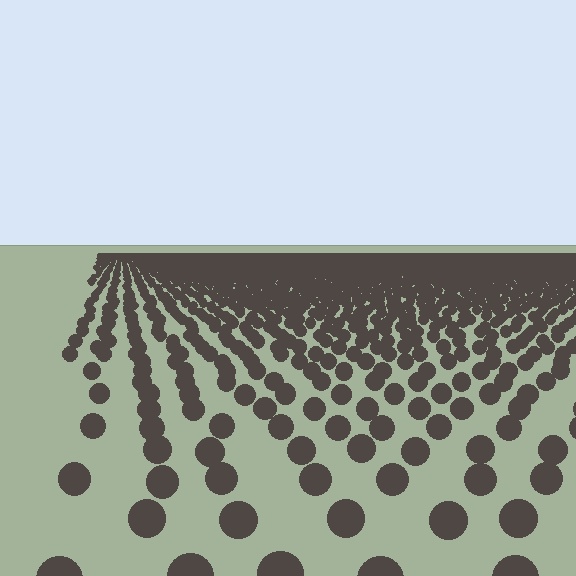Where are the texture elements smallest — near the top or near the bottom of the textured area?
Near the top.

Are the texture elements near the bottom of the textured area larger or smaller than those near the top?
Larger. Near the bottom, elements are closer to the viewer and appear at a bigger on-screen size.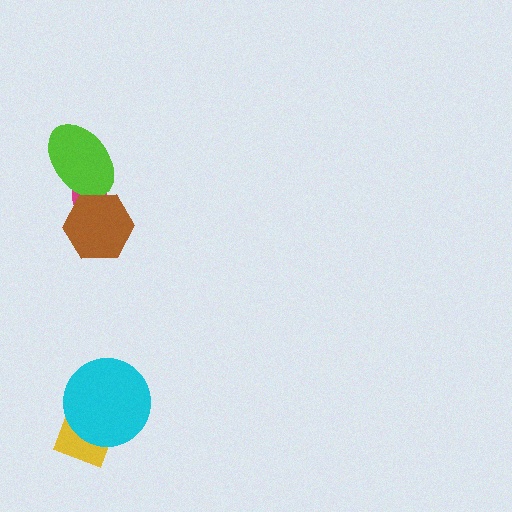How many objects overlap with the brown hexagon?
2 objects overlap with the brown hexagon.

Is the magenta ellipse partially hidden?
Yes, it is partially covered by another shape.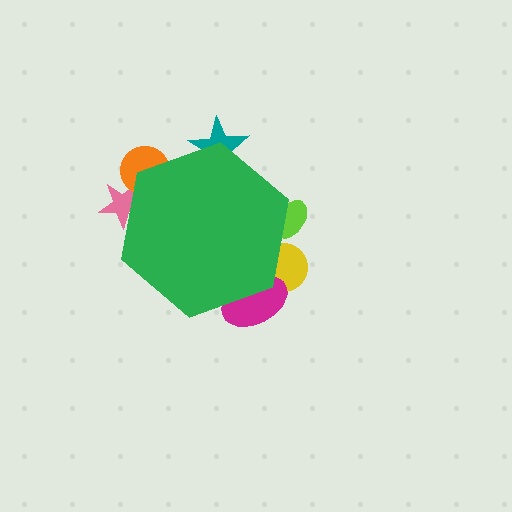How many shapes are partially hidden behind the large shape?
6 shapes are partially hidden.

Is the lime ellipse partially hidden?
Yes, the lime ellipse is partially hidden behind the green hexagon.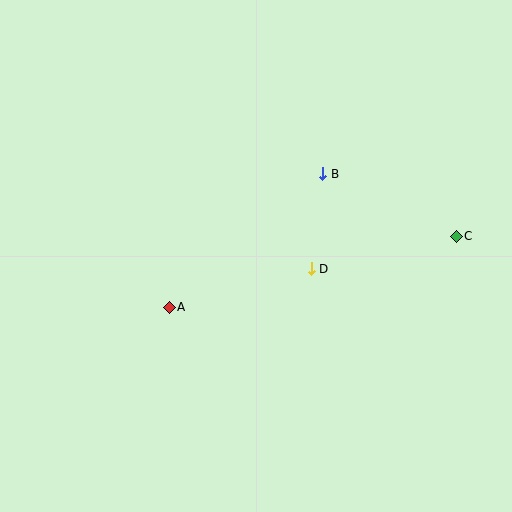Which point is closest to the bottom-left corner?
Point A is closest to the bottom-left corner.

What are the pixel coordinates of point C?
Point C is at (456, 236).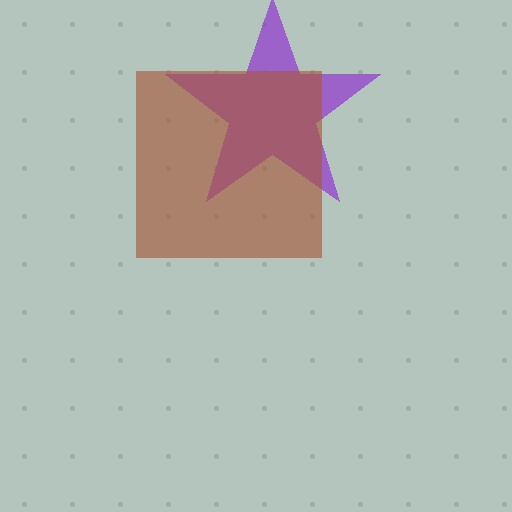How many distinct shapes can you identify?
There are 2 distinct shapes: a purple star, a brown square.